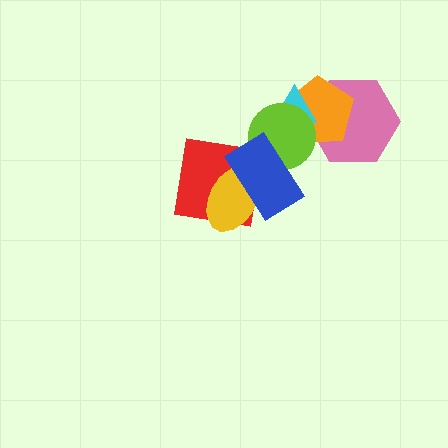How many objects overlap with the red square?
2 objects overlap with the red square.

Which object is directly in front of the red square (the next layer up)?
The yellow ellipse is directly in front of the red square.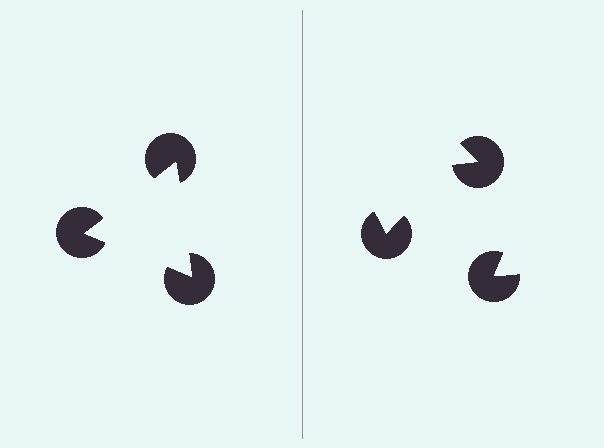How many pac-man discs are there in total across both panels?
6 — 3 on each side.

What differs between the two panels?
The pac-man discs are positioned identically on both sides; only the wedge orientations differ. On the left they align to a triangle; on the right they are misaligned.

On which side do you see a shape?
An illusory triangle appears on the left side. On the right side the wedge cuts are rotated, so no coherent shape forms.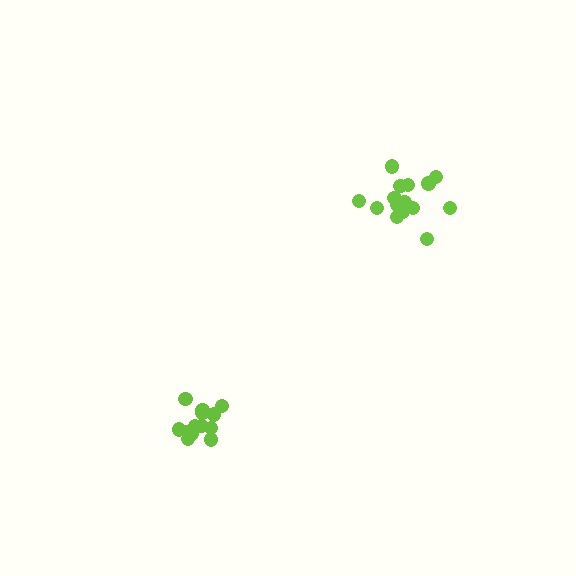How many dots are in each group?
Group 1: 13 dots, Group 2: 15 dots (28 total).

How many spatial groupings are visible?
There are 2 spatial groupings.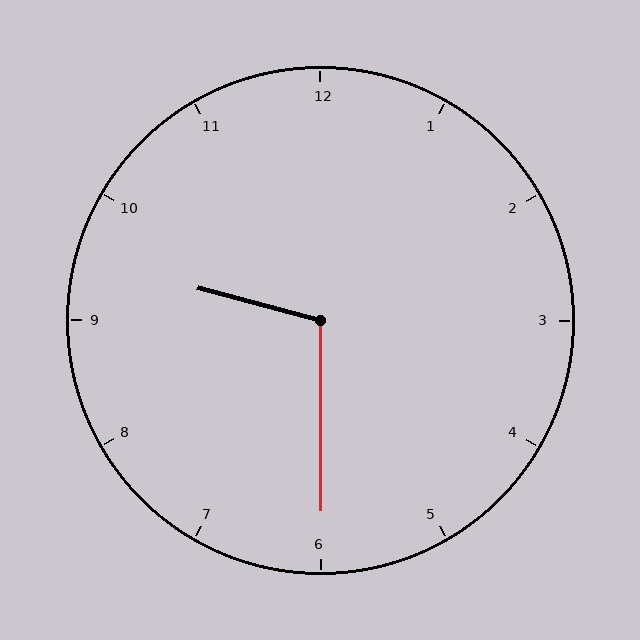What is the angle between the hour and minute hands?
Approximately 105 degrees.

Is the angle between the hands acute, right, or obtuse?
It is obtuse.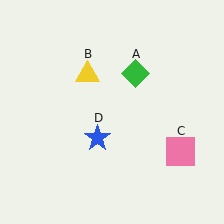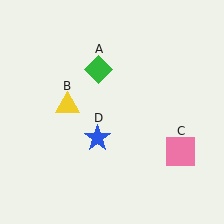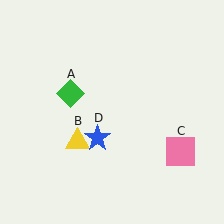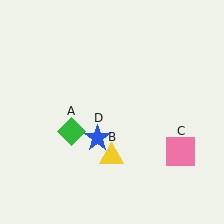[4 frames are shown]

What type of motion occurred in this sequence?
The green diamond (object A), yellow triangle (object B) rotated counterclockwise around the center of the scene.